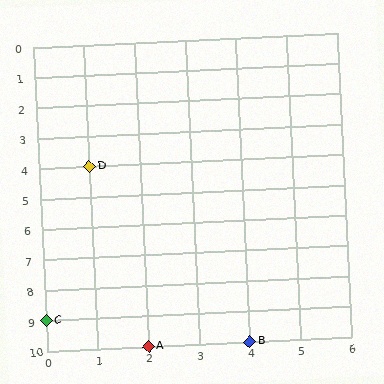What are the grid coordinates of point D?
Point D is at grid coordinates (1, 4).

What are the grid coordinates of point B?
Point B is at grid coordinates (4, 10).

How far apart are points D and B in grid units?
Points D and B are 3 columns and 6 rows apart (about 6.7 grid units diagonally).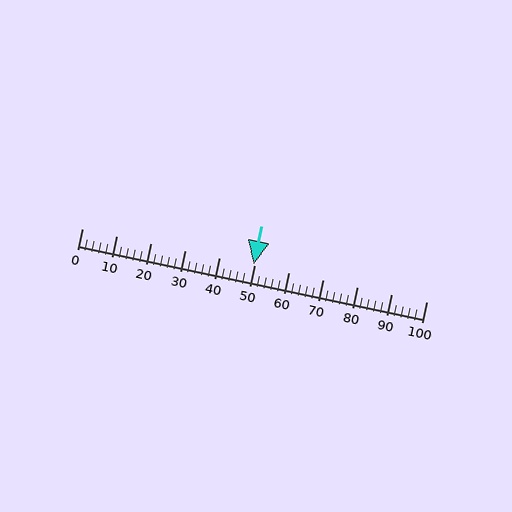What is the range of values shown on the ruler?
The ruler shows values from 0 to 100.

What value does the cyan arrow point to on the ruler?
The cyan arrow points to approximately 50.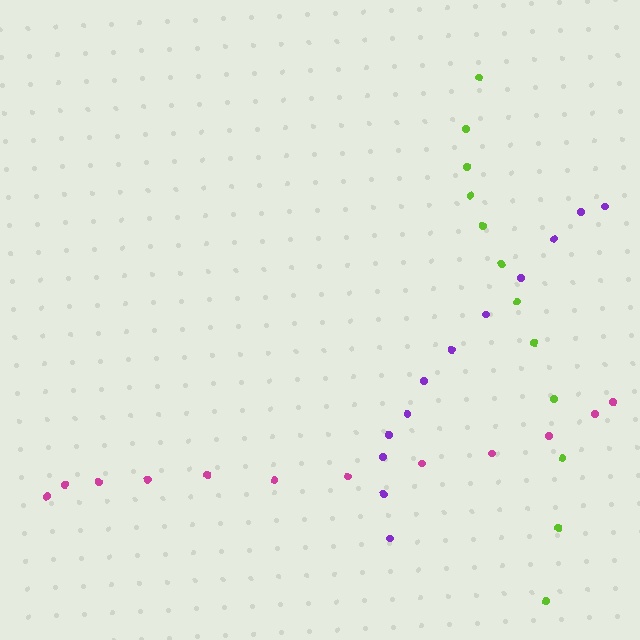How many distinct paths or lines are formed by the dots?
There are 3 distinct paths.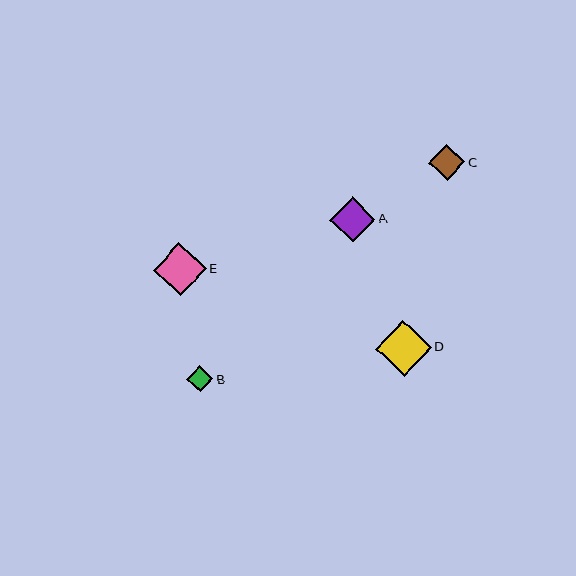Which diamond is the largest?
Diamond D is the largest with a size of approximately 56 pixels.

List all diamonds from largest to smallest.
From largest to smallest: D, E, A, C, B.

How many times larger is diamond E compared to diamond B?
Diamond E is approximately 2.0 times the size of diamond B.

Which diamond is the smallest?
Diamond B is the smallest with a size of approximately 26 pixels.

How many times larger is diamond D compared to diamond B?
Diamond D is approximately 2.1 times the size of diamond B.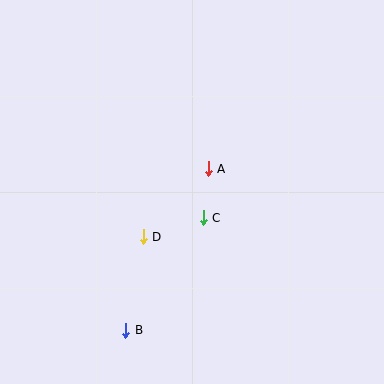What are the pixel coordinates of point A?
Point A is at (208, 169).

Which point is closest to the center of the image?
Point C at (203, 218) is closest to the center.